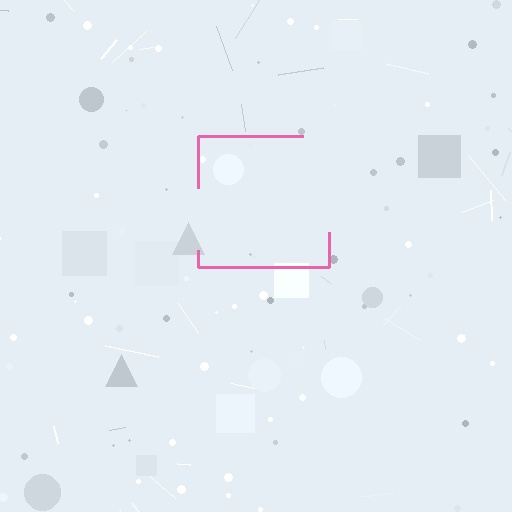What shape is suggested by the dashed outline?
The dashed outline suggests a square.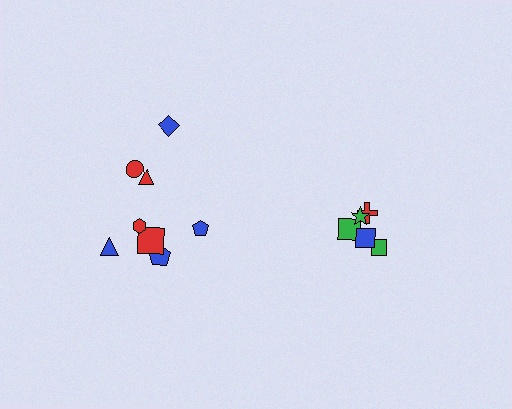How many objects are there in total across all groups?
There are 13 objects.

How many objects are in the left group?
There are 8 objects.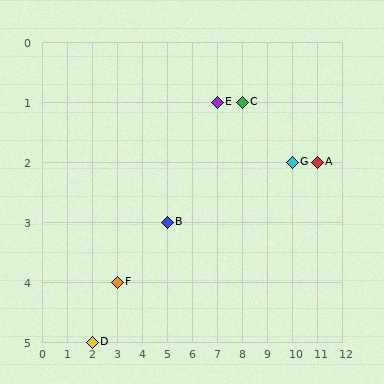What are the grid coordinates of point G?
Point G is at grid coordinates (10, 2).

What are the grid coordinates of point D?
Point D is at grid coordinates (2, 5).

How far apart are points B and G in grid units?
Points B and G are 5 columns and 1 row apart (about 5.1 grid units diagonally).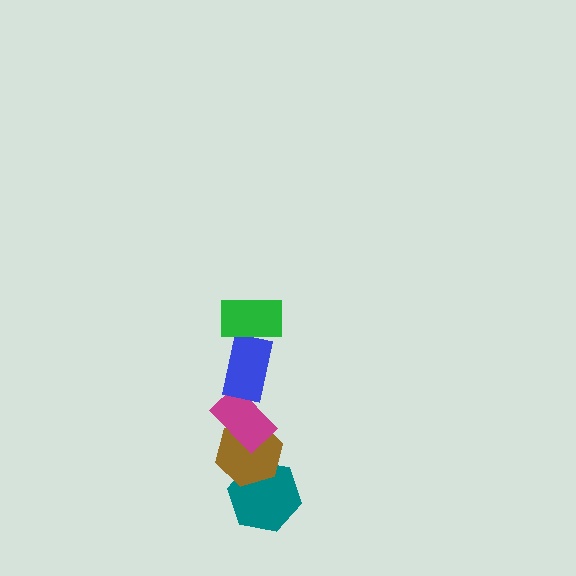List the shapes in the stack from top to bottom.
From top to bottom: the green rectangle, the blue rectangle, the magenta rectangle, the brown hexagon, the teal hexagon.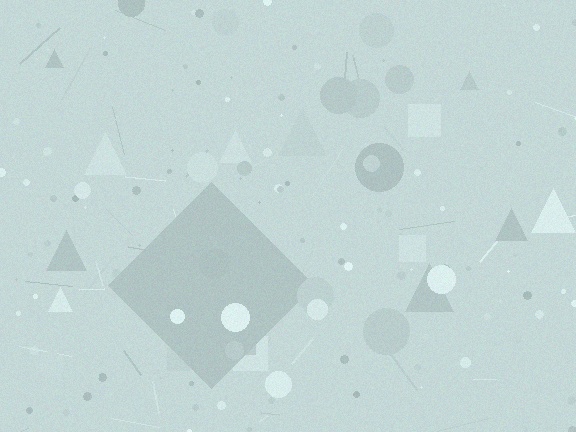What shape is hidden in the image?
A diamond is hidden in the image.